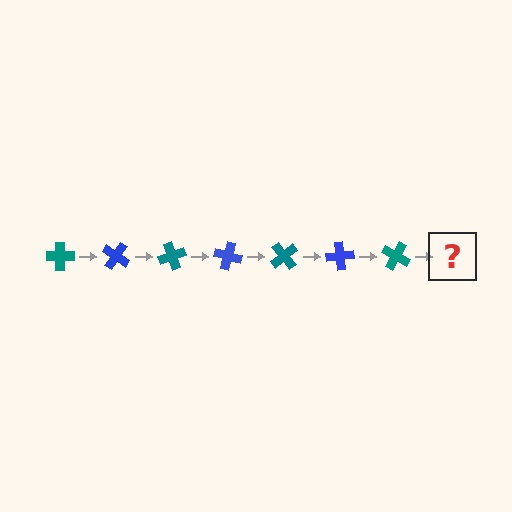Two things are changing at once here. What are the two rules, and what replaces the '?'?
The two rules are that it rotates 35 degrees each step and the color cycles through teal and blue. The '?' should be a blue cross, rotated 245 degrees from the start.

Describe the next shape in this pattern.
It should be a blue cross, rotated 245 degrees from the start.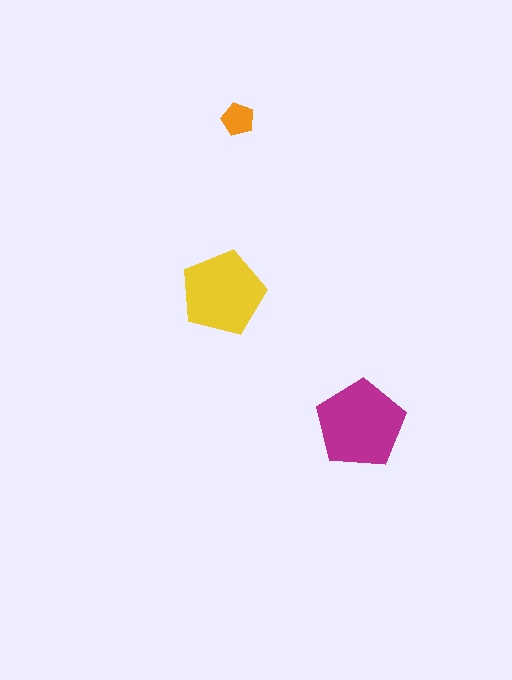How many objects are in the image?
There are 3 objects in the image.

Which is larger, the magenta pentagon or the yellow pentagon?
The magenta one.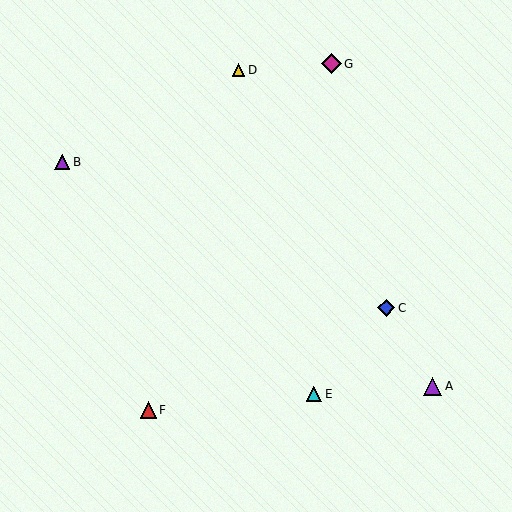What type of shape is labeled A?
Shape A is a purple triangle.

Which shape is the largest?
The magenta diamond (labeled G) is the largest.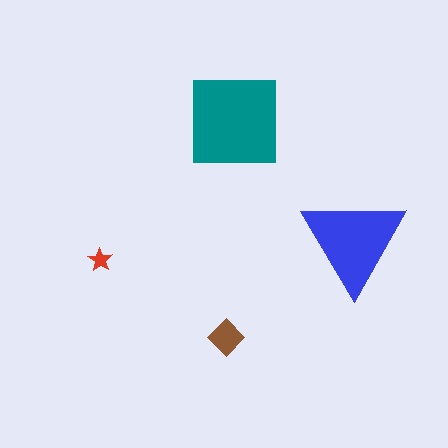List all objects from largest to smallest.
The teal square, the blue triangle, the brown diamond, the red star.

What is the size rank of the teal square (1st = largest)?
1st.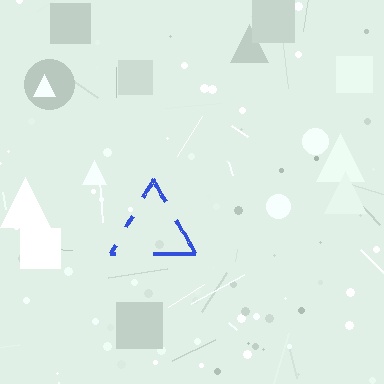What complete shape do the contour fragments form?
The contour fragments form a triangle.